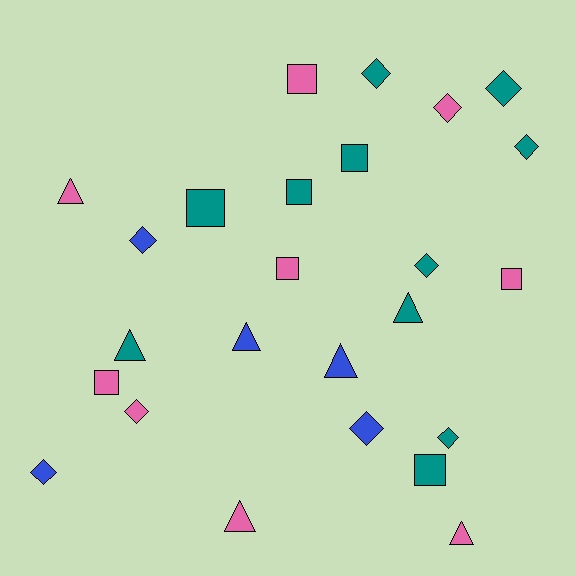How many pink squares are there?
There are 4 pink squares.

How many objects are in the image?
There are 25 objects.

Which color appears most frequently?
Teal, with 11 objects.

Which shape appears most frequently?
Diamond, with 10 objects.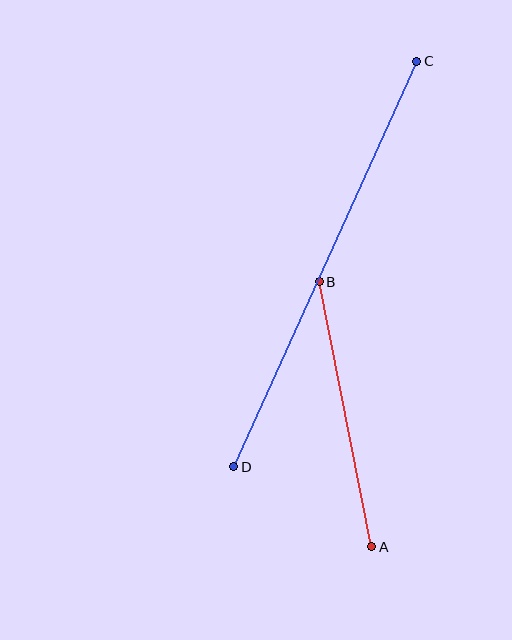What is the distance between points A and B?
The distance is approximately 270 pixels.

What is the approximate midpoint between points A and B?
The midpoint is at approximately (345, 414) pixels.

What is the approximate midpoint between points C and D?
The midpoint is at approximately (325, 264) pixels.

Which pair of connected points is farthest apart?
Points C and D are farthest apart.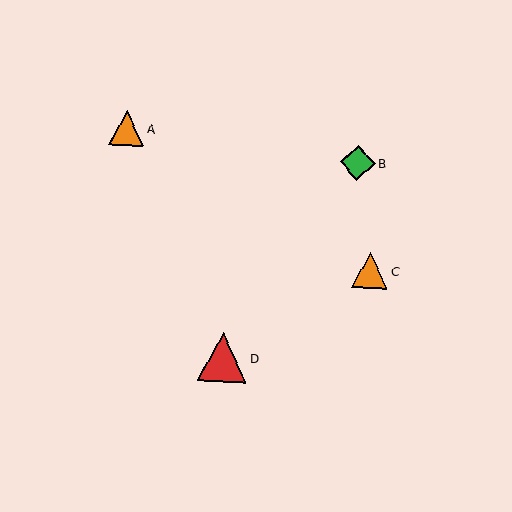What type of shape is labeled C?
Shape C is an orange triangle.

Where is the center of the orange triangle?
The center of the orange triangle is at (370, 270).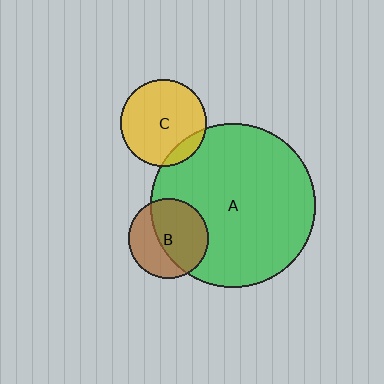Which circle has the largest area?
Circle A (green).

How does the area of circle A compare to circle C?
Approximately 3.6 times.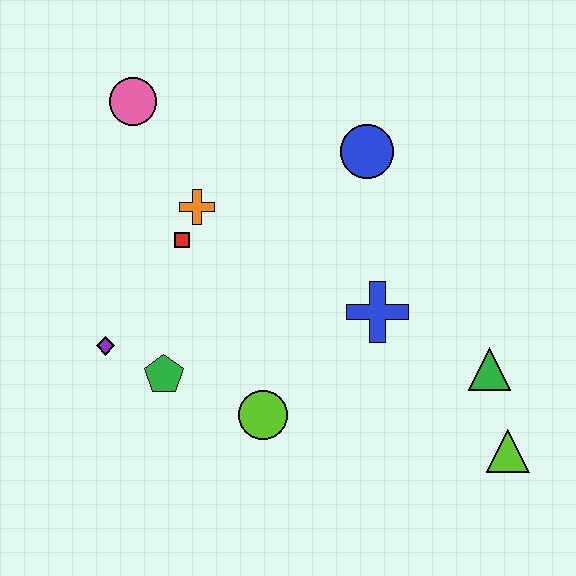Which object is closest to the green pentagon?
The purple diamond is closest to the green pentagon.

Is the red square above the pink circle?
No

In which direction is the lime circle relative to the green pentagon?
The lime circle is to the right of the green pentagon.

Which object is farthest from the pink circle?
The lime triangle is farthest from the pink circle.